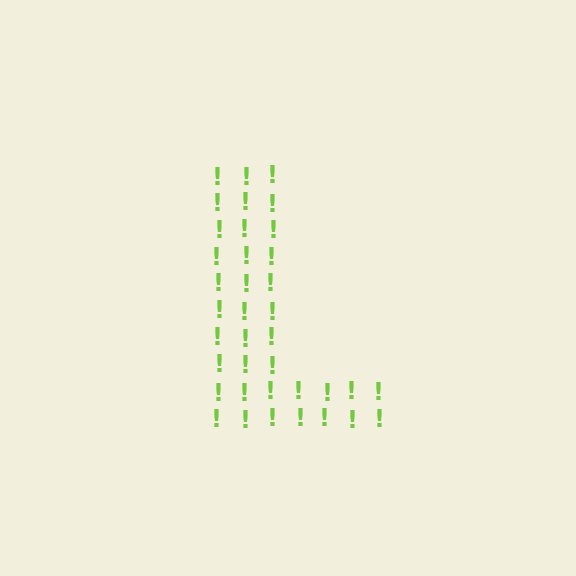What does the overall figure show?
The overall figure shows the letter L.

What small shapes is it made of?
It is made of small exclamation marks.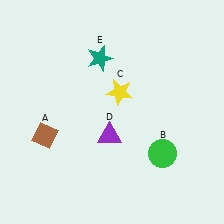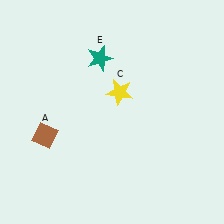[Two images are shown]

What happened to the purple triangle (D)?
The purple triangle (D) was removed in Image 2. It was in the bottom-left area of Image 1.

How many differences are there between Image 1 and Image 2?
There are 2 differences between the two images.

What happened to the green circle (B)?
The green circle (B) was removed in Image 2. It was in the bottom-right area of Image 1.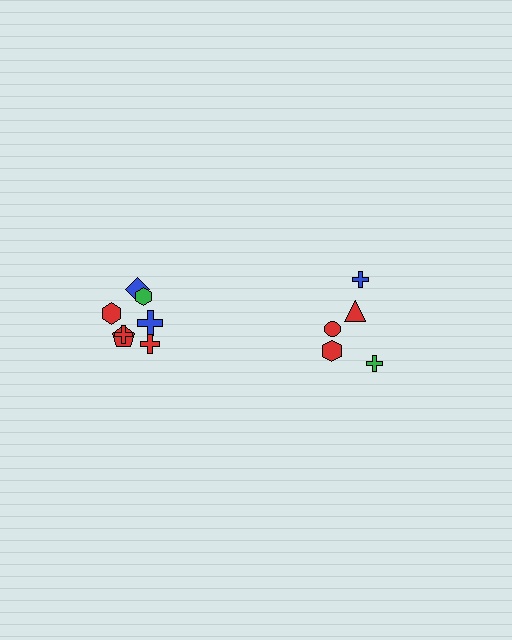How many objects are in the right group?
There are 5 objects.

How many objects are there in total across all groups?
There are 12 objects.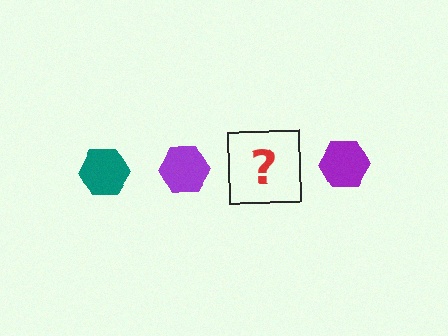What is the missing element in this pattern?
The missing element is a teal hexagon.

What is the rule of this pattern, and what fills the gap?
The rule is that the pattern cycles through teal, purple hexagons. The gap should be filled with a teal hexagon.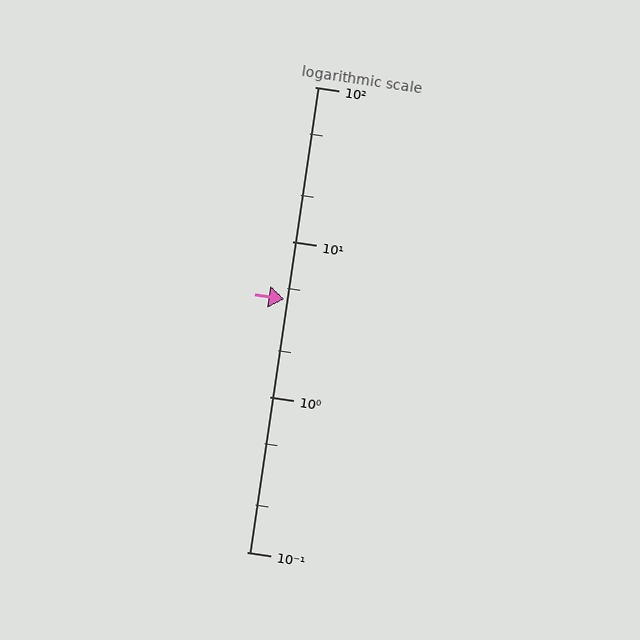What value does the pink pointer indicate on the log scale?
The pointer indicates approximately 4.3.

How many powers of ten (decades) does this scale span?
The scale spans 3 decades, from 0.1 to 100.